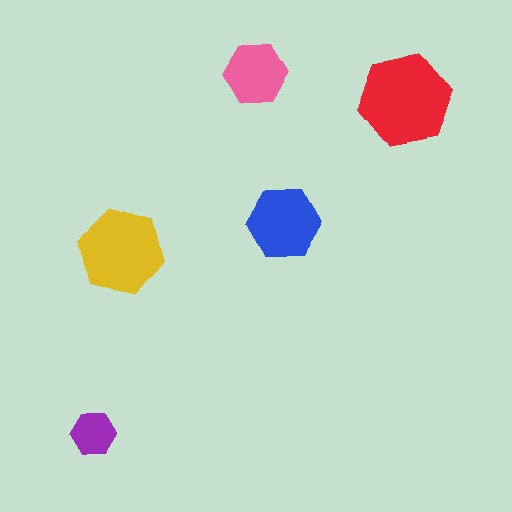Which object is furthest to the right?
The red hexagon is rightmost.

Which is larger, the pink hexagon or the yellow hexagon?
The yellow one.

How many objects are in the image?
There are 5 objects in the image.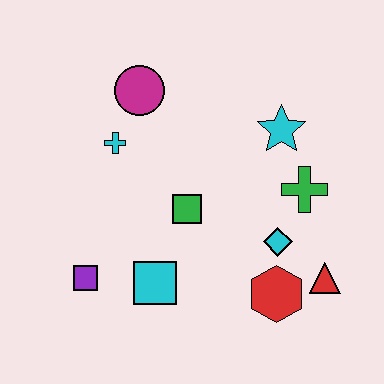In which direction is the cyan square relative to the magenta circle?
The cyan square is below the magenta circle.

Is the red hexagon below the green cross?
Yes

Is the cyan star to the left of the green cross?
Yes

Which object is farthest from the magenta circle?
The red triangle is farthest from the magenta circle.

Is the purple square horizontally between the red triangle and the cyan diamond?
No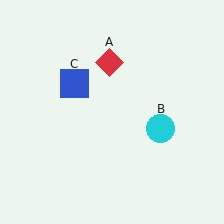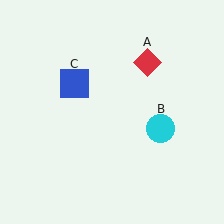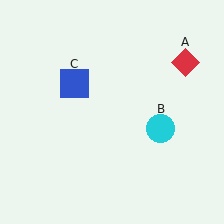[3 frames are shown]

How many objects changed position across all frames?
1 object changed position: red diamond (object A).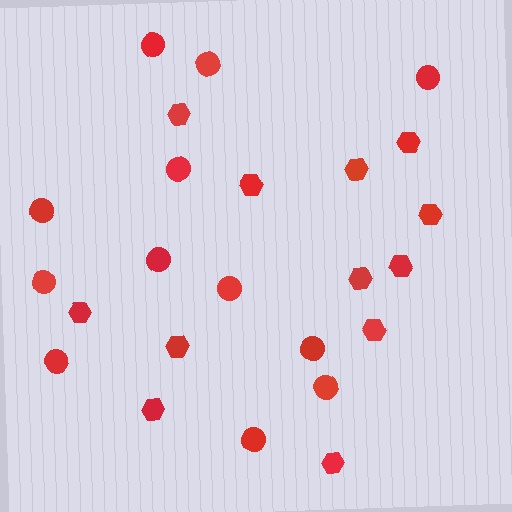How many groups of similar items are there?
There are 2 groups: one group of hexagons (12) and one group of circles (12).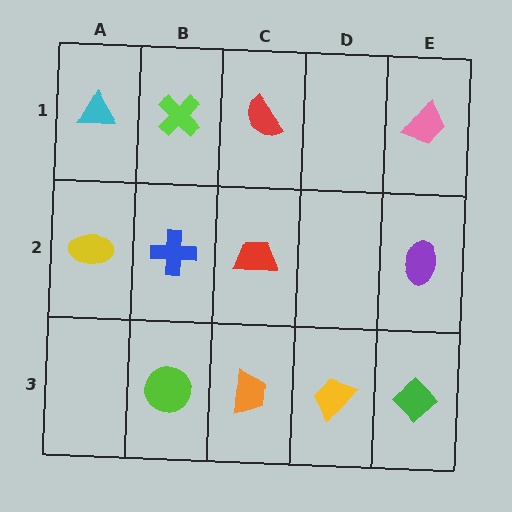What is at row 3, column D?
A yellow trapezoid.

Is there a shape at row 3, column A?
No, that cell is empty.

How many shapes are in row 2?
4 shapes.